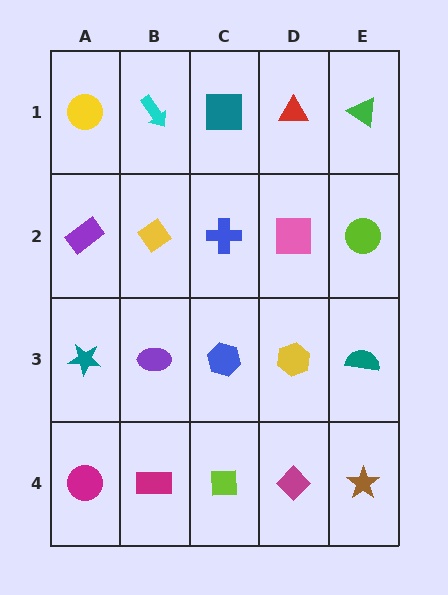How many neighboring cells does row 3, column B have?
4.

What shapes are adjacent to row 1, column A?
A purple rectangle (row 2, column A), a cyan arrow (row 1, column B).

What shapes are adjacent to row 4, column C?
A blue hexagon (row 3, column C), a magenta rectangle (row 4, column B), a magenta diamond (row 4, column D).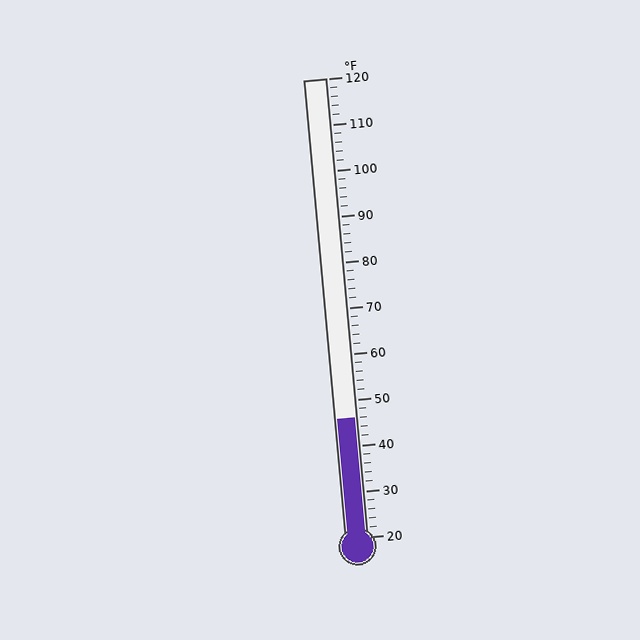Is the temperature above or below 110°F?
The temperature is below 110°F.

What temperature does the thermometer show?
The thermometer shows approximately 46°F.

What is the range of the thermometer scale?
The thermometer scale ranges from 20°F to 120°F.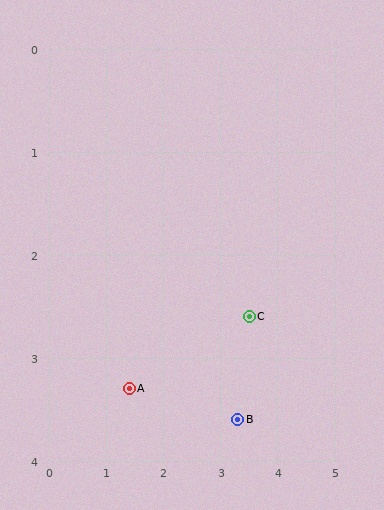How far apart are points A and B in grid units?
Points A and B are about 1.9 grid units apart.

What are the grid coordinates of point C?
Point C is at approximately (3.5, 2.6).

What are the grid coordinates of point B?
Point B is at approximately (3.3, 3.6).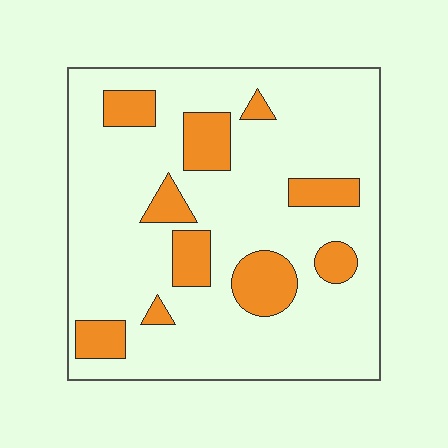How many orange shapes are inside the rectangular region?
10.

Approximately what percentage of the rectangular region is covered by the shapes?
Approximately 20%.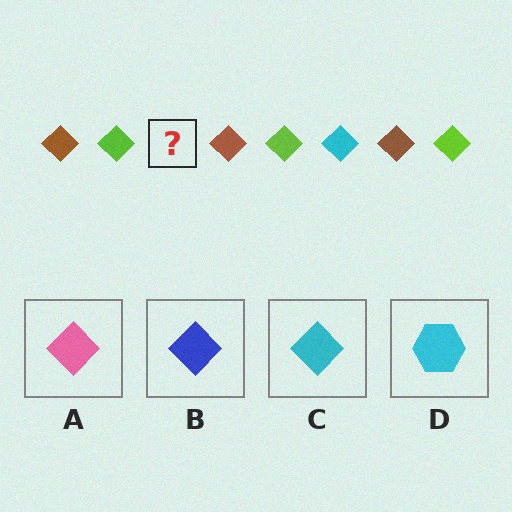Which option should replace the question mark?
Option C.